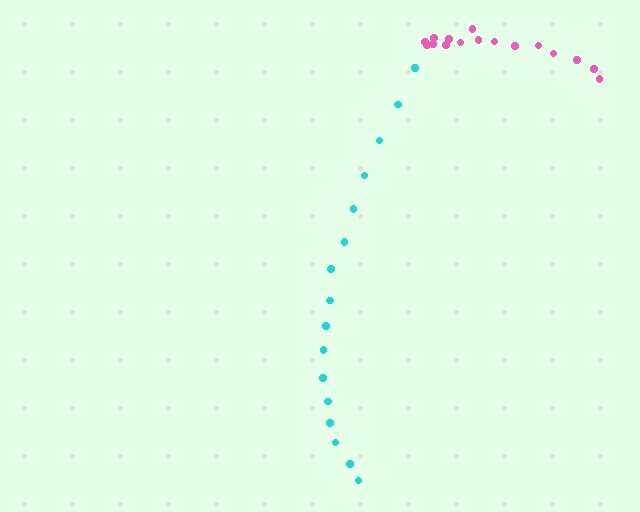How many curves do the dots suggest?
There are 2 distinct paths.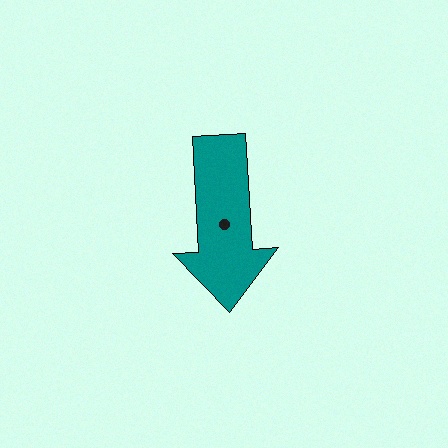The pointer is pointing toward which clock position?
Roughly 6 o'clock.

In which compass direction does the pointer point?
South.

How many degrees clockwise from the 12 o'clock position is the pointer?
Approximately 177 degrees.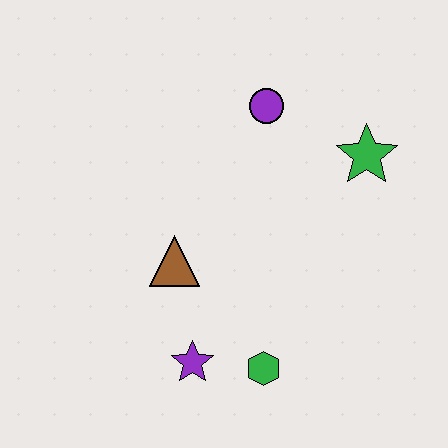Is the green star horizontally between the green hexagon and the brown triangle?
No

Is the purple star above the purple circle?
No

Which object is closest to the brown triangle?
The purple star is closest to the brown triangle.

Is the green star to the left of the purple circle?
No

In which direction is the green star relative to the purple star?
The green star is above the purple star.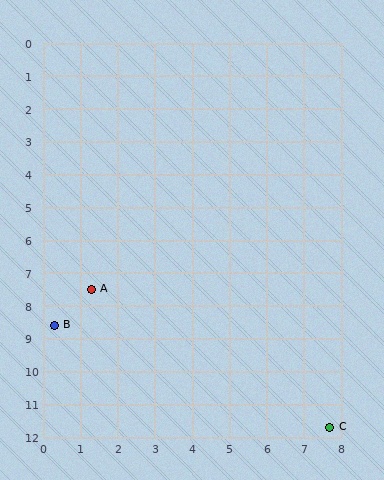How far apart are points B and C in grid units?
Points B and C are about 8.0 grid units apart.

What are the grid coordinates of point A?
Point A is at approximately (1.3, 7.5).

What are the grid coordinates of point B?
Point B is at approximately (0.3, 8.6).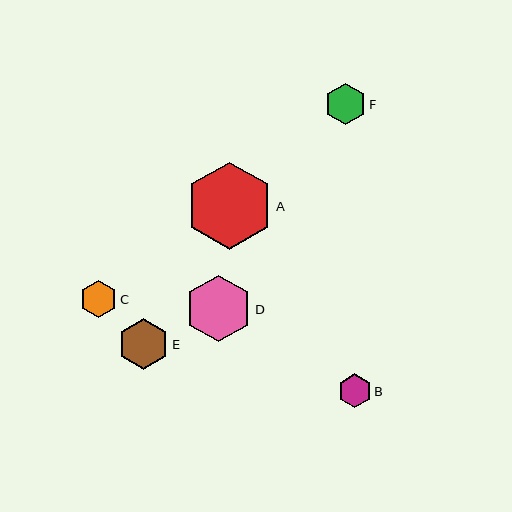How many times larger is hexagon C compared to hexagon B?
Hexagon C is approximately 1.1 times the size of hexagon B.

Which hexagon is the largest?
Hexagon A is the largest with a size of approximately 88 pixels.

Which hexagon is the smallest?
Hexagon B is the smallest with a size of approximately 33 pixels.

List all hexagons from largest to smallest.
From largest to smallest: A, D, E, F, C, B.